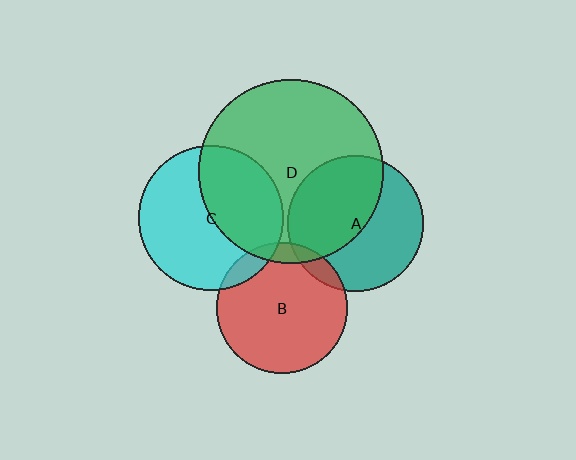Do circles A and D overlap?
Yes.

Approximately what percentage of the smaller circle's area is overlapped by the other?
Approximately 50%.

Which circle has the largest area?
Circle D (green).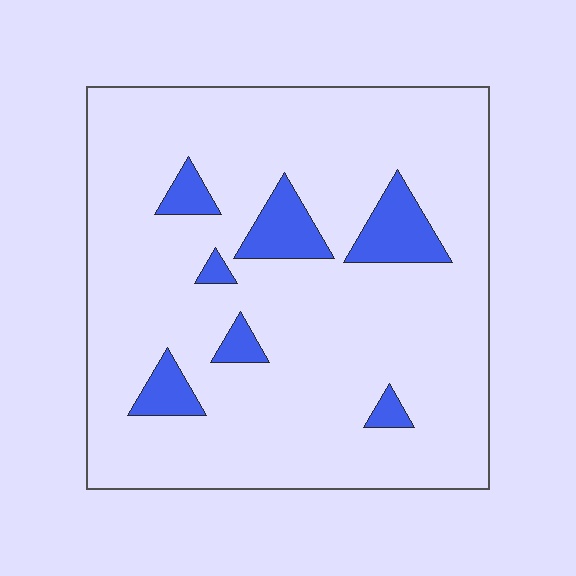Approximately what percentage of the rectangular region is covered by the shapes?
Approximately 10%.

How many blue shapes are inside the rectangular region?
7.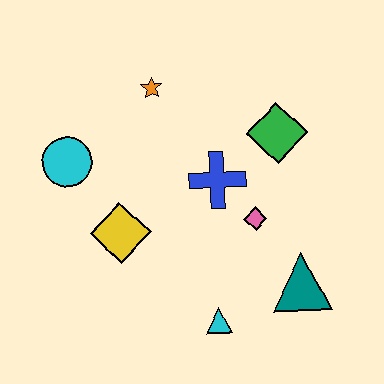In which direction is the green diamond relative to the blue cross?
The green diamond is to the right of the blue cross.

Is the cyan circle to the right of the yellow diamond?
No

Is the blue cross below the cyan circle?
Yes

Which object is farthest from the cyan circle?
The teal triangle is farthest from the cyan circle.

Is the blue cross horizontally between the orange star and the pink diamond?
Yes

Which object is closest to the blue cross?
The pink diamond is closest to the blue cross.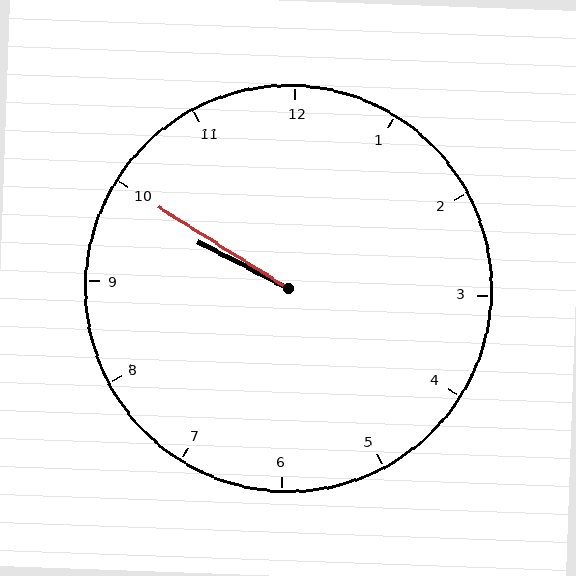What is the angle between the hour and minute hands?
Approximately 5 degrees.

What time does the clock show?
9:50.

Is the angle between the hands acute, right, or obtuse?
It is acute.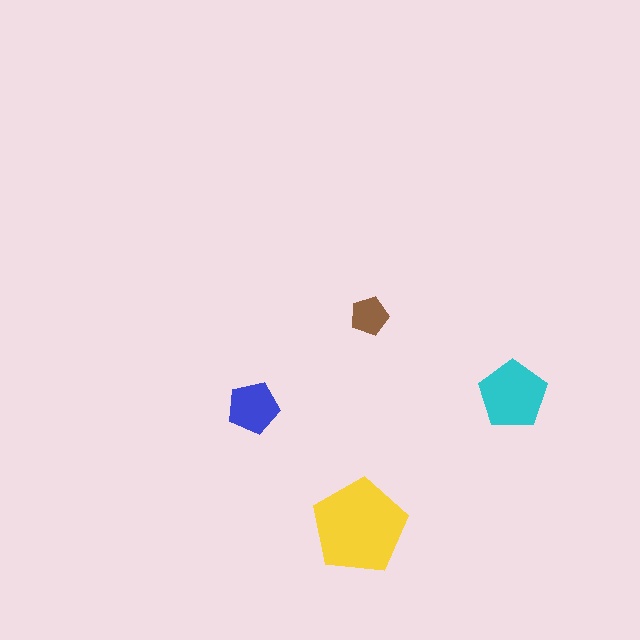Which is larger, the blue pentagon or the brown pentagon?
The blue one.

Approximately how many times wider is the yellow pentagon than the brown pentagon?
About 2.5 times wider.